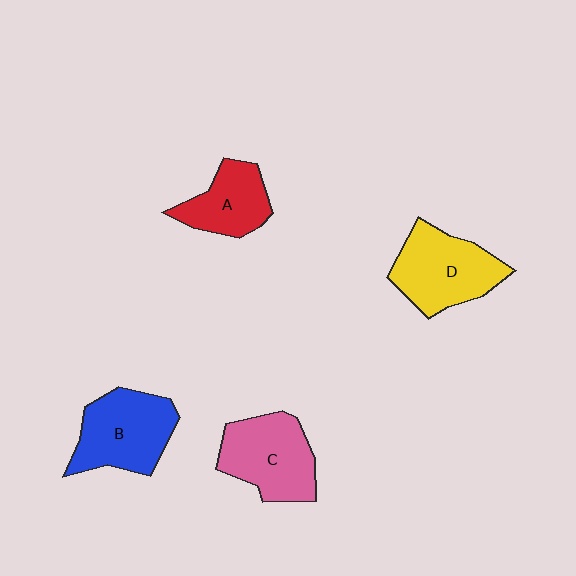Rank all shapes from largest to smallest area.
From largest to smallest: D (yellow), B (blue), C (pink), A (red).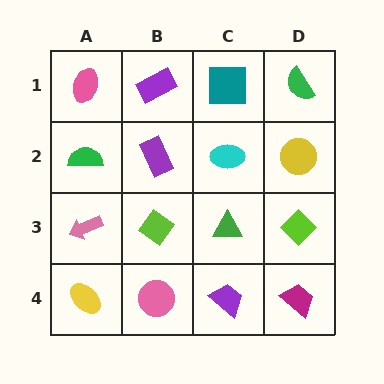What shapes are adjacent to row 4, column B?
A lime diamond (row 3, column B), a yellow ellipse (row 4, column A), a purple trapezoid (row 4, column C).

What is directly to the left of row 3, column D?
A green triangle.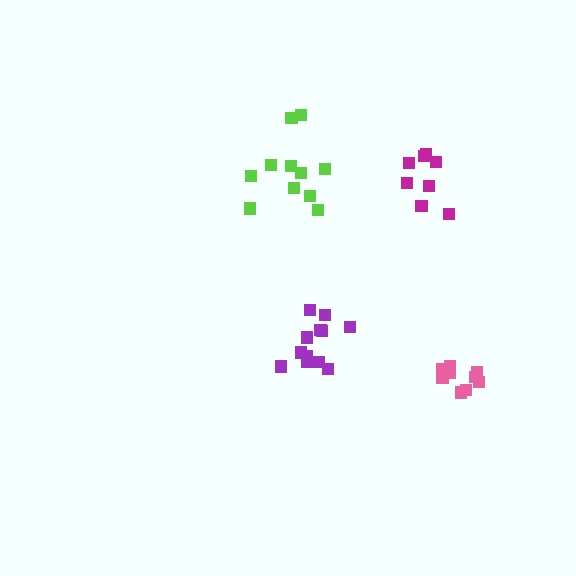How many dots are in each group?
Group 1: 12 dots, Group 2: 11 dots, Group 3: 9 dots, Group 4: 8 dots (40 total).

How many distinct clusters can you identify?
There are 4 distinct clusters.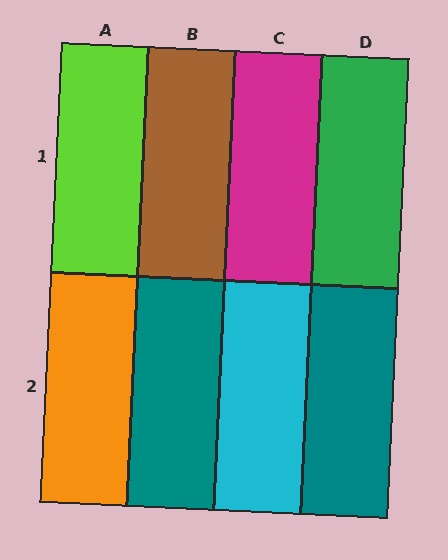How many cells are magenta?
1 cell is magenta.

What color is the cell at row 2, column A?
Orange.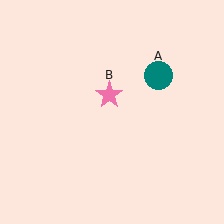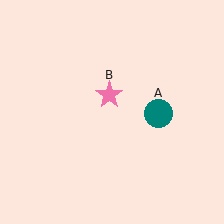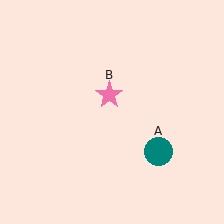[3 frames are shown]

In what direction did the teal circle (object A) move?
The teal circle (object A) moved down.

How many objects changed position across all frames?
1 object changed position: teal circle (object A).